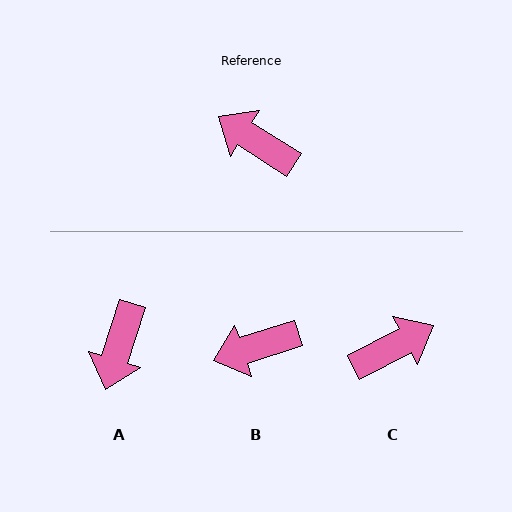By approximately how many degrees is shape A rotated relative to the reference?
Approximately 105 degrees counter-clockwise.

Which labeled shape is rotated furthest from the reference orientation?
C, about 120 degrees away.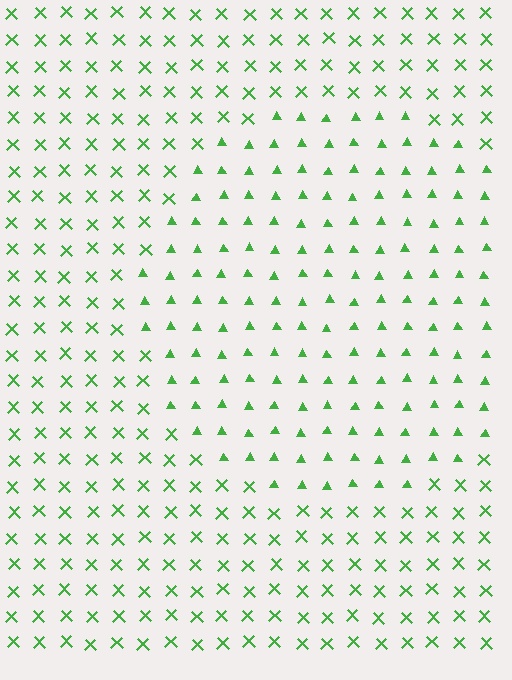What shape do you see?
I see a circle.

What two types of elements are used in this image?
The image uses triangles inside the circle region and X marks outside it.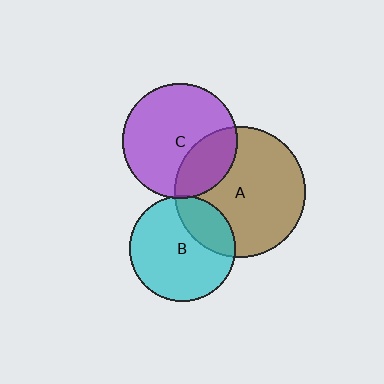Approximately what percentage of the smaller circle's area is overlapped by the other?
Approximately 25%.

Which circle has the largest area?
Circle A (brown).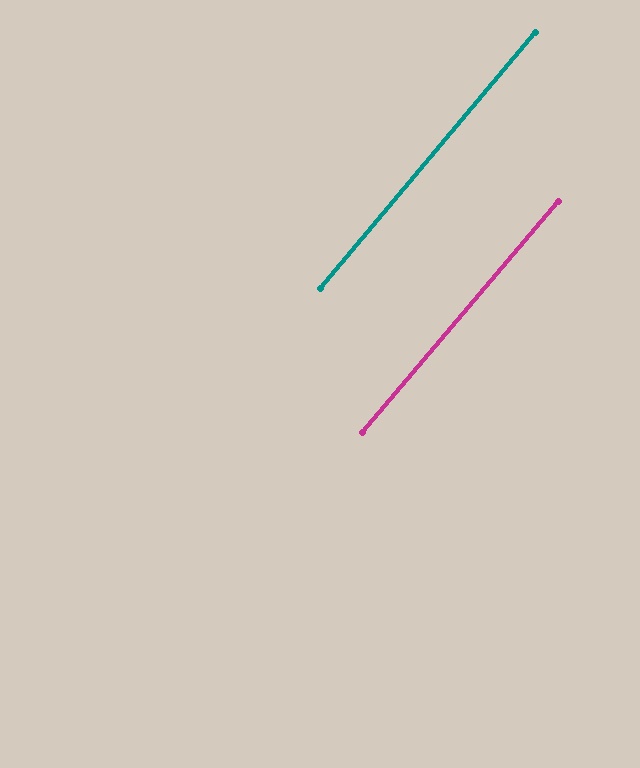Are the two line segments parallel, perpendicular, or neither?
Parallel — their directions differ by only 0.3°.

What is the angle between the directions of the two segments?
Approximately 0 degrees.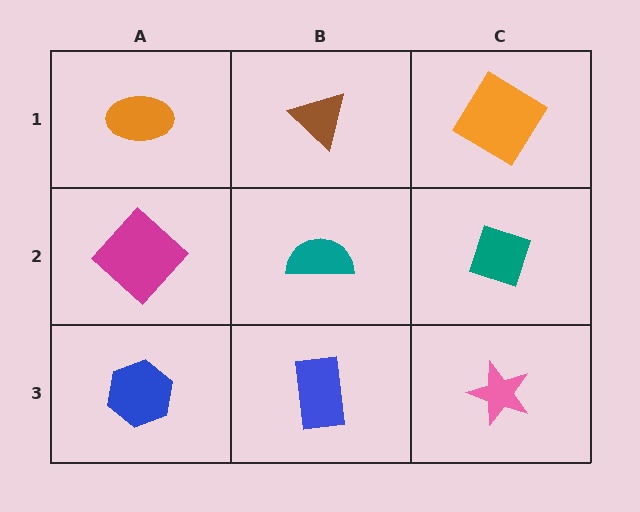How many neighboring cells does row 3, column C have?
2.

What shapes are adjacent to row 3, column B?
A teal semicircle (row 2, column B), a blue hexagon (row 3, column A), a pink star (row 3, column C).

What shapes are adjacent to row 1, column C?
A teal diamond (row 2, column C), a brown triangle (row 1, column B).